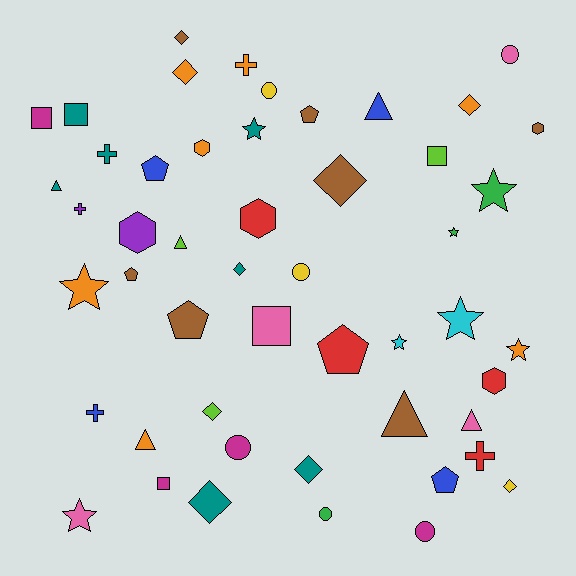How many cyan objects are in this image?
There are 2 cyan objects.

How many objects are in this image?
There are 50 objects.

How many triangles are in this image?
There are 6 triangles.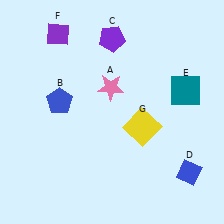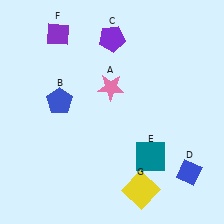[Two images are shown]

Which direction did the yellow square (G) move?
The yellow square (G) moved down.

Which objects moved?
The objects that moved are: the teal square (E), the yellow square (G).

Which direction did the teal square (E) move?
The teal square (E) moved down.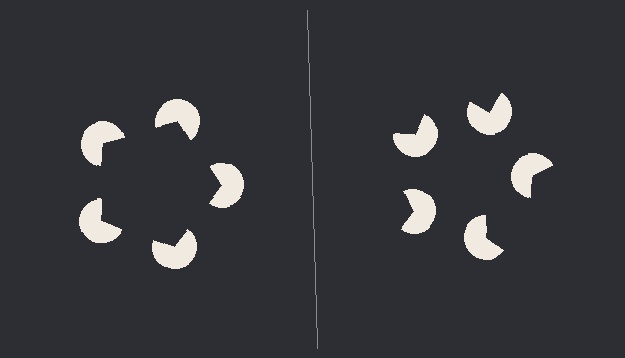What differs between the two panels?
The pac-man discs are positioned identically on both sides; only the wedge orientations differ. On the left they align to a pentagon; on the right they are misaligned.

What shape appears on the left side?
An illusory pentagon.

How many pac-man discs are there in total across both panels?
10 — 5 on each side.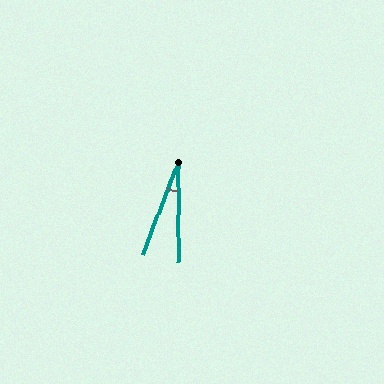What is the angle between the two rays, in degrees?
Approximately 21 degrees.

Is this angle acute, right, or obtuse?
It is acute.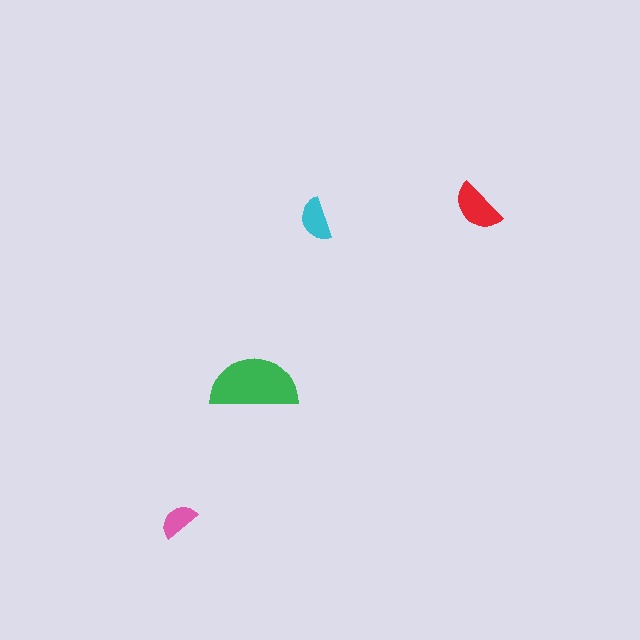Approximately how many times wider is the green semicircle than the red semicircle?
About 1.5 times wider.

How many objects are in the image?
There are 4 objects in the image.